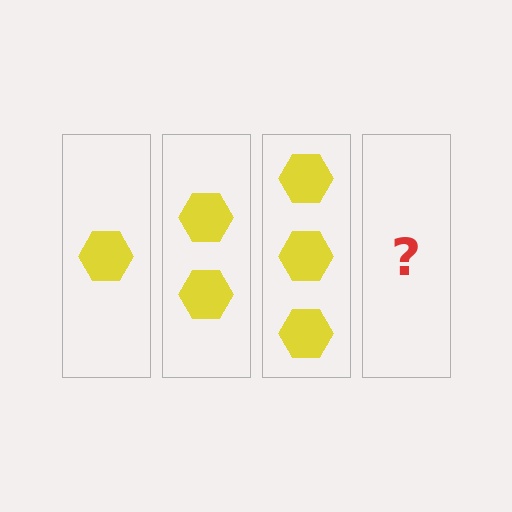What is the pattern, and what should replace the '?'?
The pattern is that each step adds one more hexagon. The '?' should be 4 hexagons.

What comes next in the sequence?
The next element should be 4 hexagons.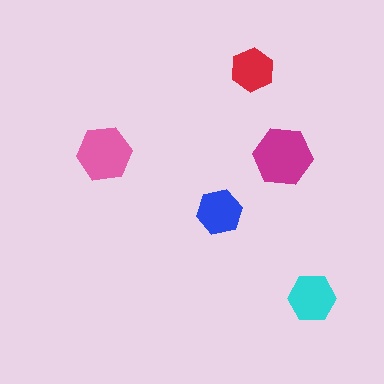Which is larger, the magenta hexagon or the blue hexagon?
The magenta one.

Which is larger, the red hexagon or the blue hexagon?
The blue one.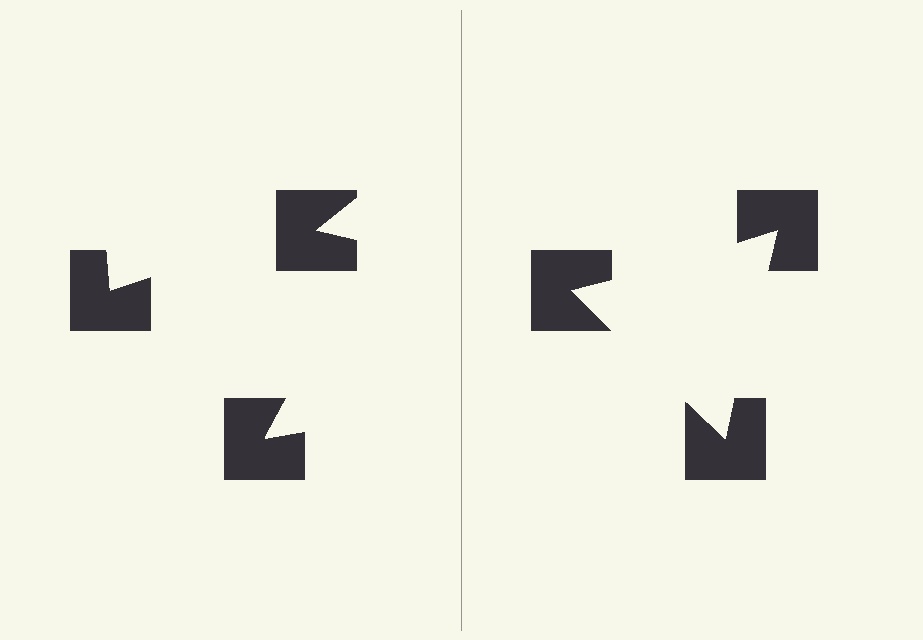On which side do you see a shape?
An illusory triangle appears on the right side. On the left side the wedge cuts are rotated, so no coherent shape forms.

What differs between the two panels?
The notched squares are positioned identically on both sides; only the wedge orientations differ. On the right they align to a triangle; on the left they are misaligned.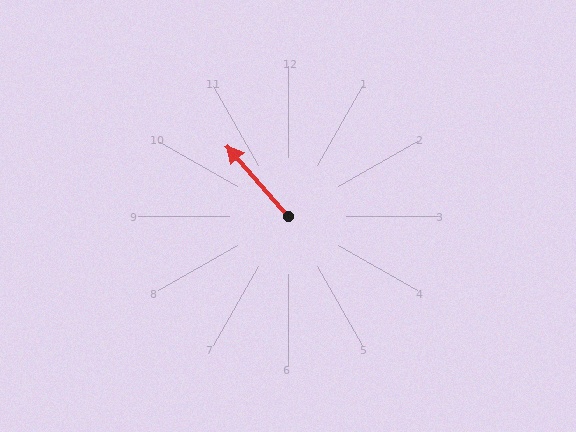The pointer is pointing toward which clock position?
Roughly 11 o'clock.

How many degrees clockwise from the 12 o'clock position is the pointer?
Approximately 319 degrees.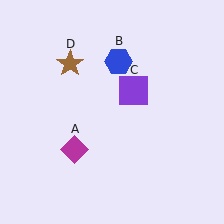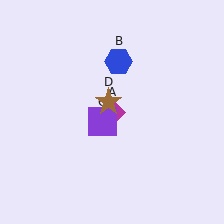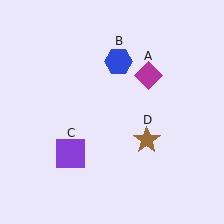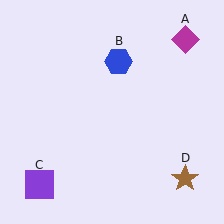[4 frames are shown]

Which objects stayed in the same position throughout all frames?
Blue hexagon (object B) remained stationary.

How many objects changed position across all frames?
3 objects changed position: magenta diamond (object A), purple square (object C), brown star (object D).